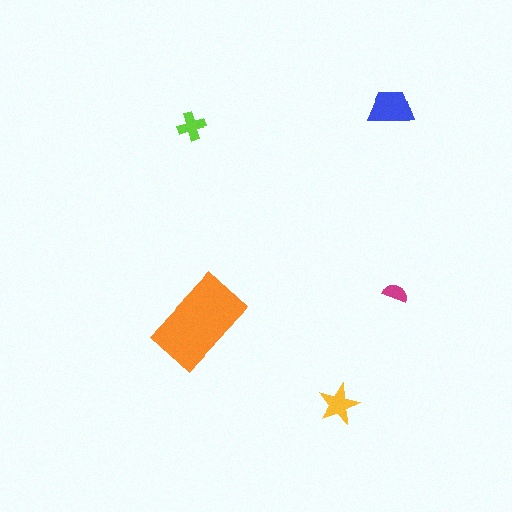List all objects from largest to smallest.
The orange rectangle, the blue trapezoid, the yellow star, the lime cross, the magenta semicircle.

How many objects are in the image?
There are 5 objects in the image.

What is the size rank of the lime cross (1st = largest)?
4th.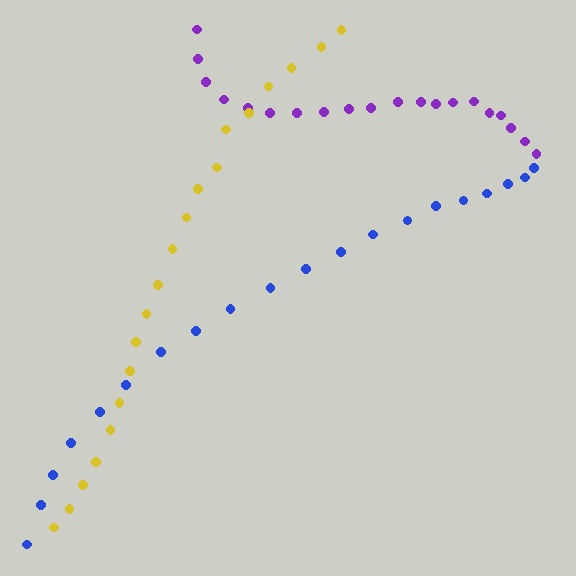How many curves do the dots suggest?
There are 3 distinct paths.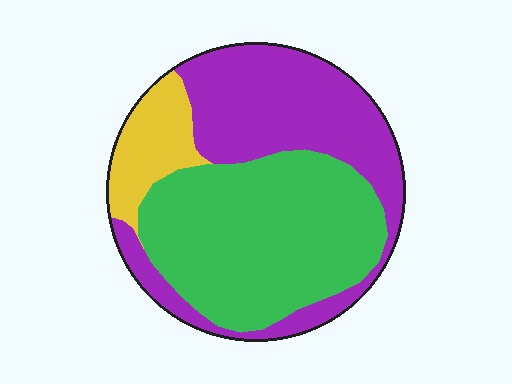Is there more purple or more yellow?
Purple.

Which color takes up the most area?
Green, at roughly 45%.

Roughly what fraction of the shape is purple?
Purple covers 41% of the shape.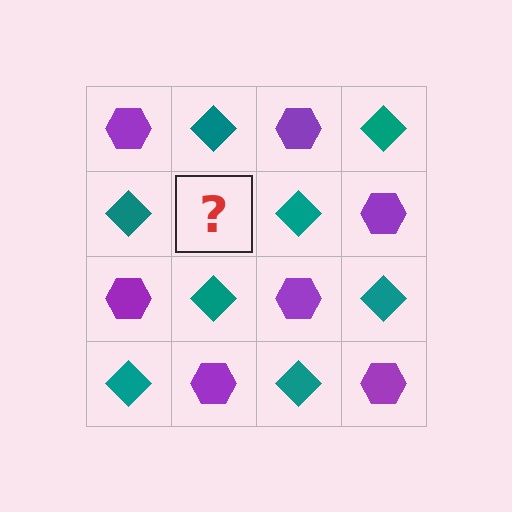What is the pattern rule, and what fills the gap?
The rule is that it alternates purple hexagon and teal diamond in a checkerboard pattern. The gap should be filled with a purple hexagon.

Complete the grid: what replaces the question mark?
The question mark should be replaced with a purple hexagon.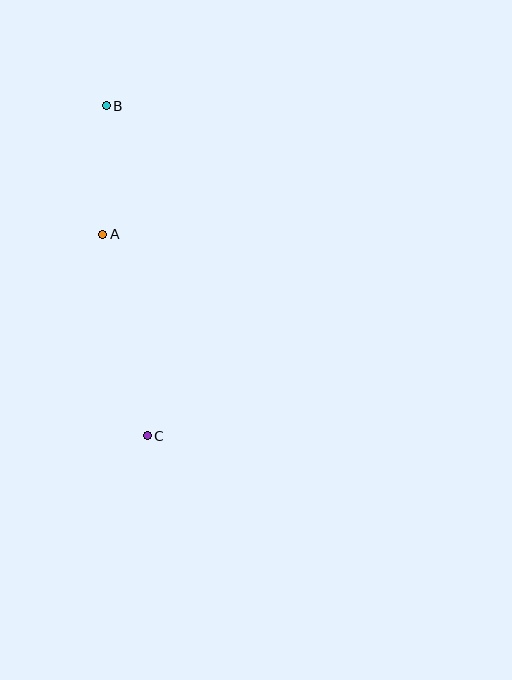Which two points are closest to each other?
Points A and B are closest to each other.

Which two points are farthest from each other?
Points B and C are farthest from each other.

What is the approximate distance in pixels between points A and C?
The distance between A and C is approximately 206 pixels.